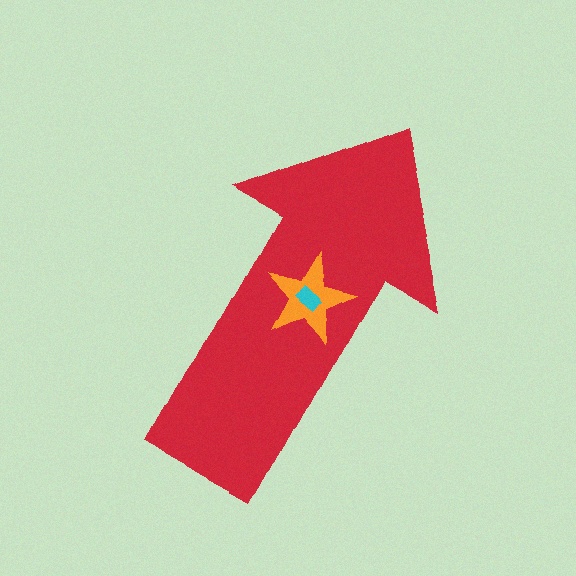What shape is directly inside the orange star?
The cyan rectangle.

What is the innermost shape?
The cyan rectangle.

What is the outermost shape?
The red arrow.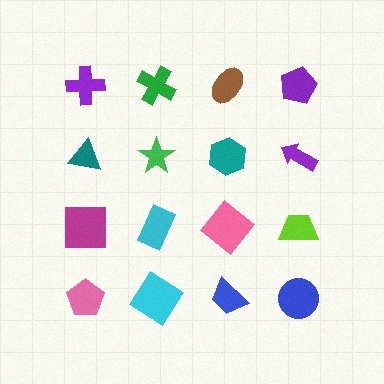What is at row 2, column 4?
A purple arrow.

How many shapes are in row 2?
4 shapes.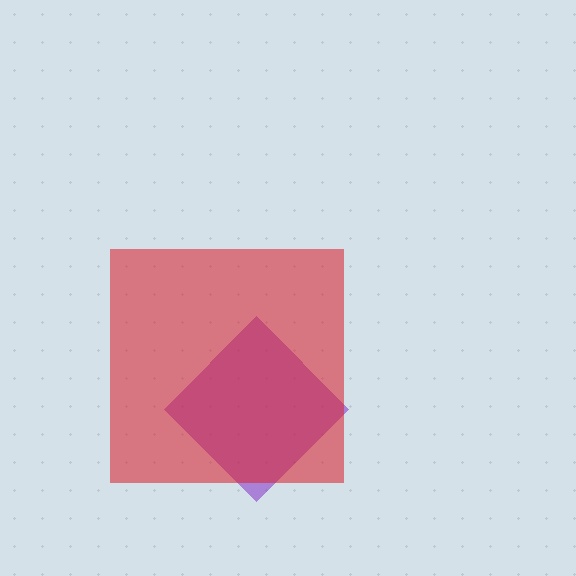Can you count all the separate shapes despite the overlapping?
Yes, there are 2 separate shapes.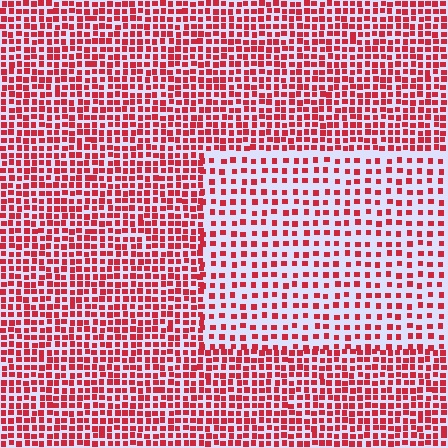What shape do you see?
I see a rectangle.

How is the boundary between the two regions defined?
The boundary is defined by a change in element density (approximately 1.9x ratio). All elements are the same color, size, and shape.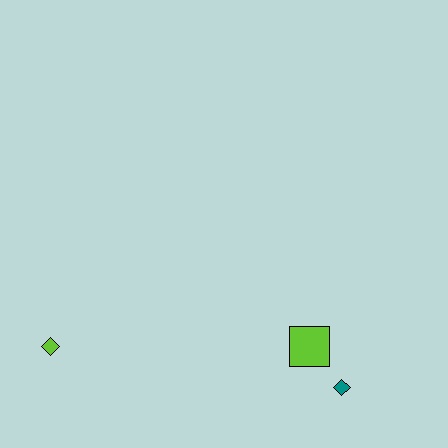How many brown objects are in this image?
There are no brown objects.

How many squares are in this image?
There is 1 square.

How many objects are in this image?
There are 3 objects.